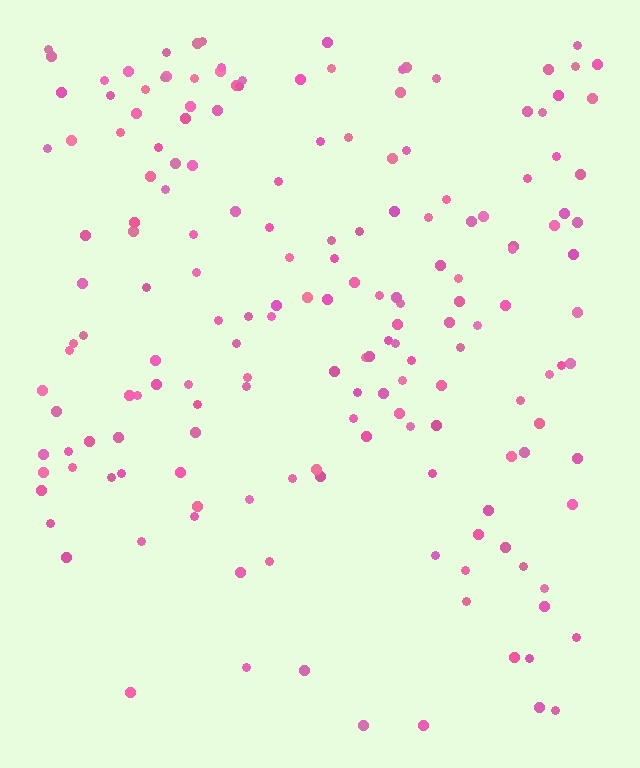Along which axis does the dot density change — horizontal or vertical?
Vertical.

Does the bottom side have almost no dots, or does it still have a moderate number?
Still a moderate number, just noticeably fewer than the top.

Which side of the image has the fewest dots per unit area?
The bottom.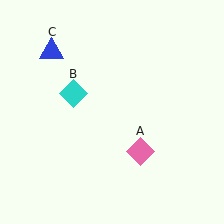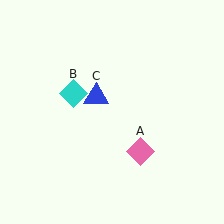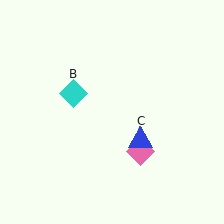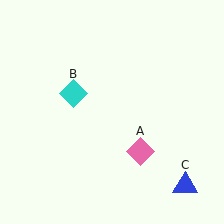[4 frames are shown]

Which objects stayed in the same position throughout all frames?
Pink diamond (object A) and cyan diamond (object B) remained stationary.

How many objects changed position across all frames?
1 object changed position: blue triangle (object C).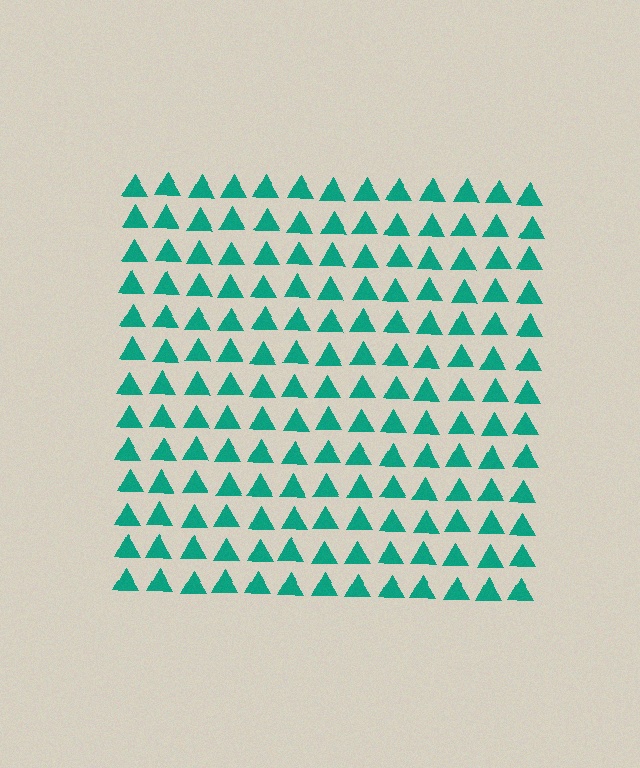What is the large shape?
The large shape is a square.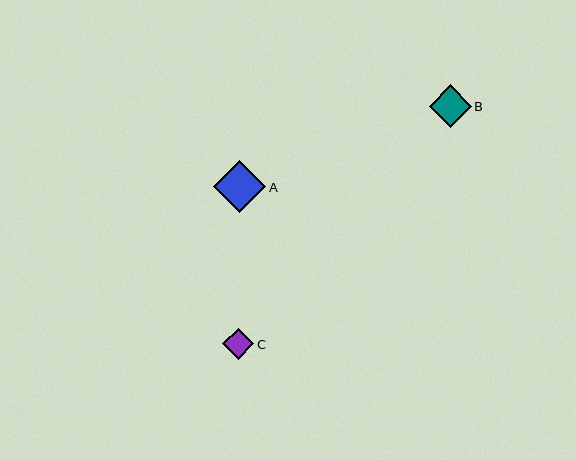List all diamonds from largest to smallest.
From largest to smallest: A, B, C.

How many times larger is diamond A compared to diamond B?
Diamond A is approximately 1.2 times the size of diamond B.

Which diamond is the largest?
Diamond A is the largest with a size of approximately 52 pixels.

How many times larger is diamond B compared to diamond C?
Diamond B is approximately 1.4 times the size of diamond C.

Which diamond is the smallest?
Diamond C is the smallest with a size of approximately 31 pixels.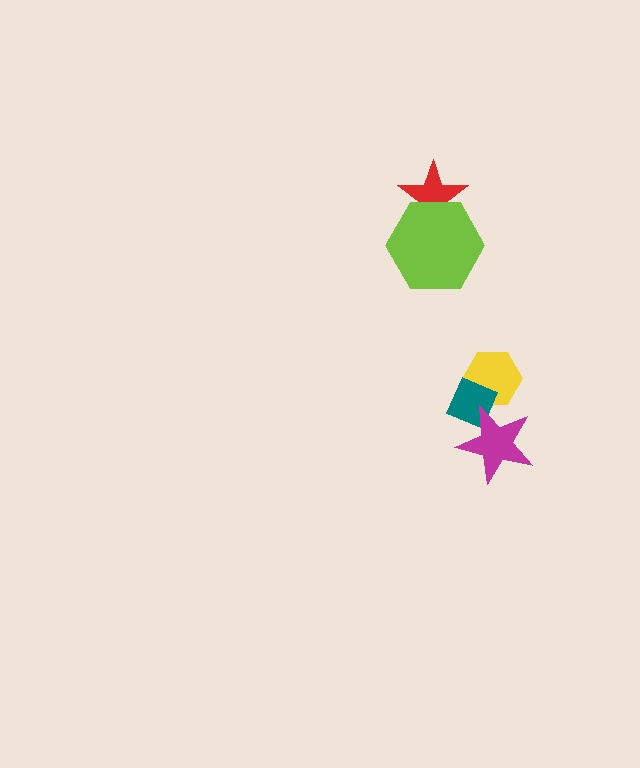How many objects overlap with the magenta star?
1 object overlaps with the magenta star.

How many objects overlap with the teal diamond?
2 objects overlap with the teal diamond.